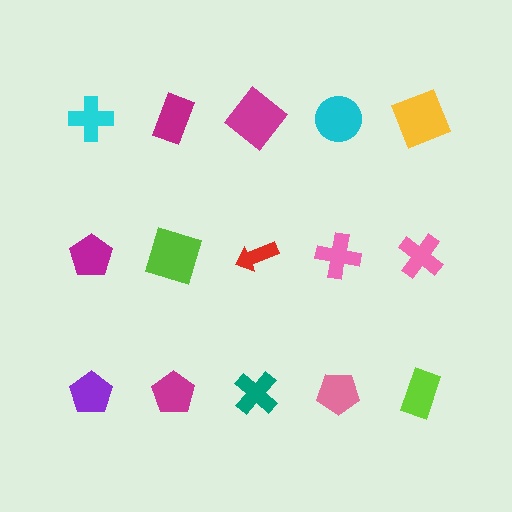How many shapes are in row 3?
5 shapes.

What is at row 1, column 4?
A cyan circle.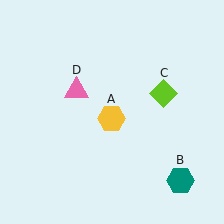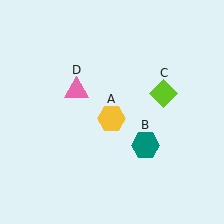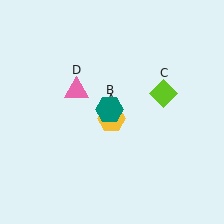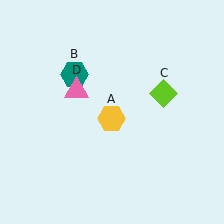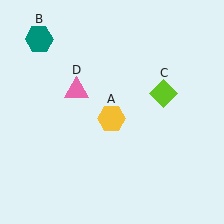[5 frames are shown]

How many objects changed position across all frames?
1 object changed position: teal hexagon (object B).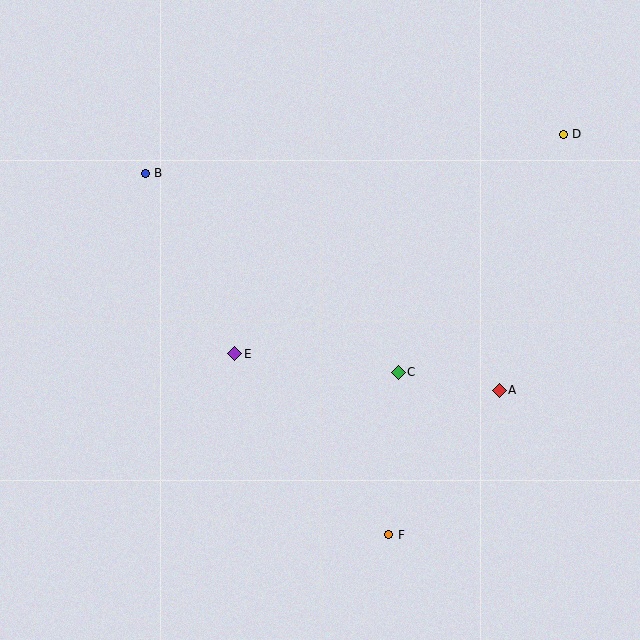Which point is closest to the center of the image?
Point E at (235, 354) is closest to the center.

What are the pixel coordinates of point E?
Point E is at (235, 354).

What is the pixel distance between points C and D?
The distance between C and D is 289 pixels.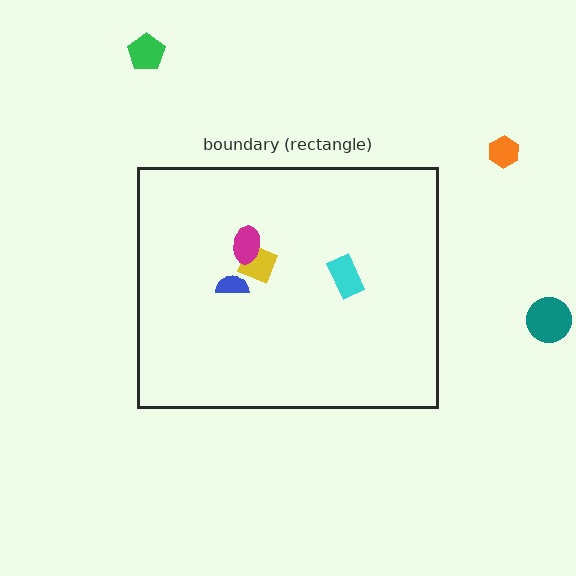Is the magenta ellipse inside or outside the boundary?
Inside.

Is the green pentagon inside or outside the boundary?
Outside.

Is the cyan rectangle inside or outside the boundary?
Inside.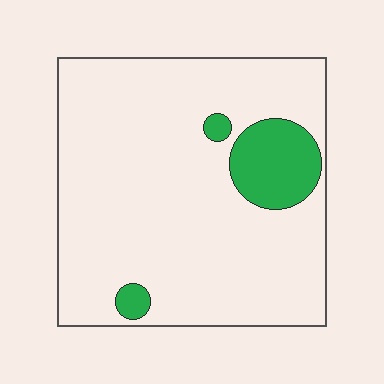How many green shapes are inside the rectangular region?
3.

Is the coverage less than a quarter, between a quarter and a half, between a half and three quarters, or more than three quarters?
Less than a quarter.